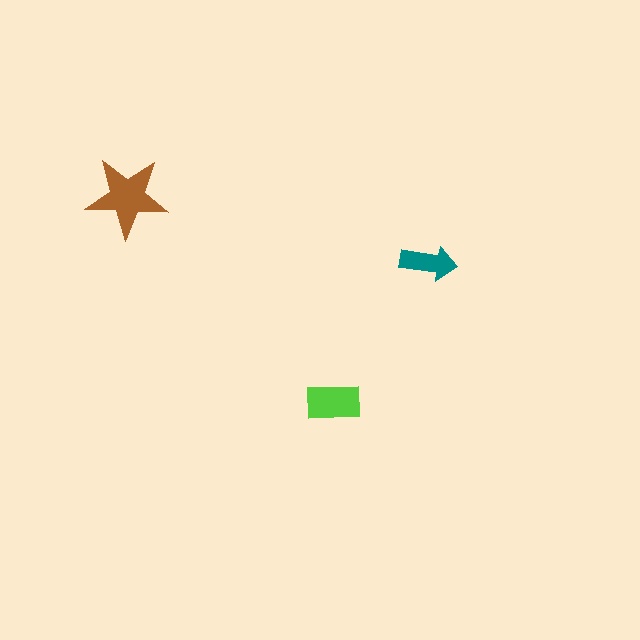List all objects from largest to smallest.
The brown star, the lime rectangle, the teal arrow.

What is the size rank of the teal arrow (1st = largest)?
3rd.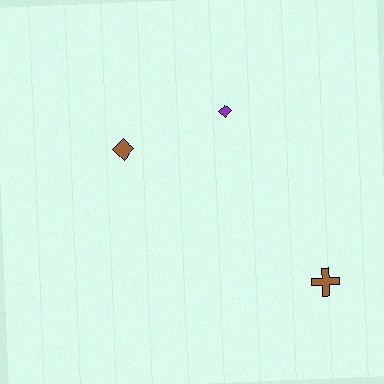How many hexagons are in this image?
There are no hexagons.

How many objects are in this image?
There are 3 objects.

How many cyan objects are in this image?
There are no cyan objects.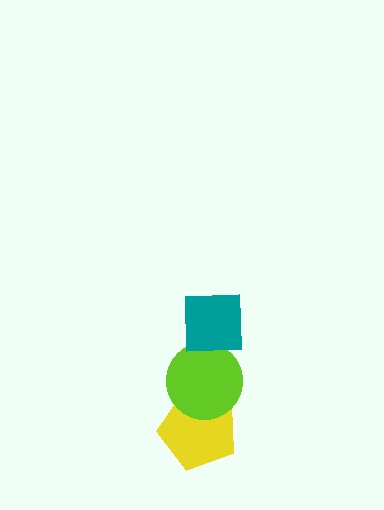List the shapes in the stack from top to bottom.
From top to bottom: the teal square, the lime circle, the yellow pentagon.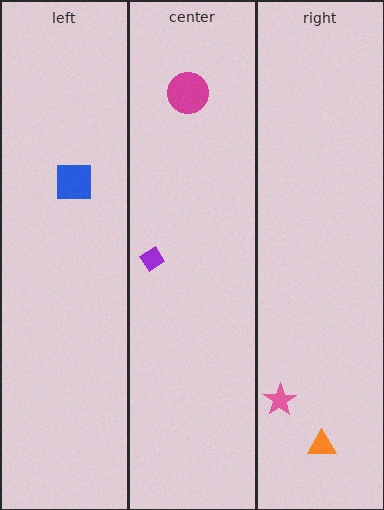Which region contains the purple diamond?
The center region.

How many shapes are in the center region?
2.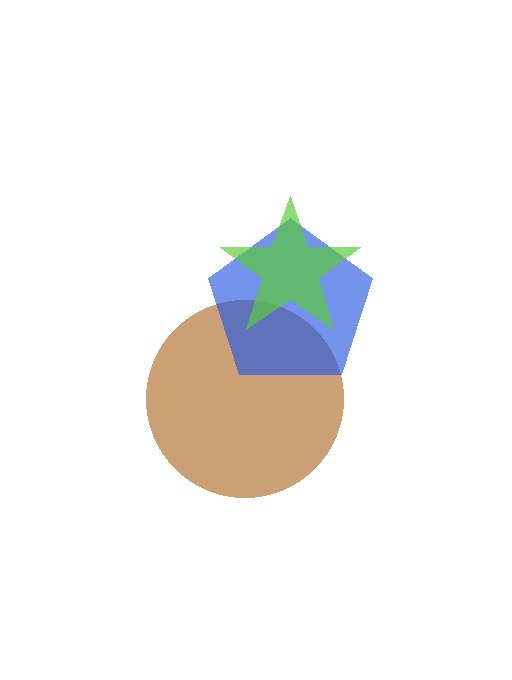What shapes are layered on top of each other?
The layered shapes are: a brown circle, a blue pentagon, a lime star.